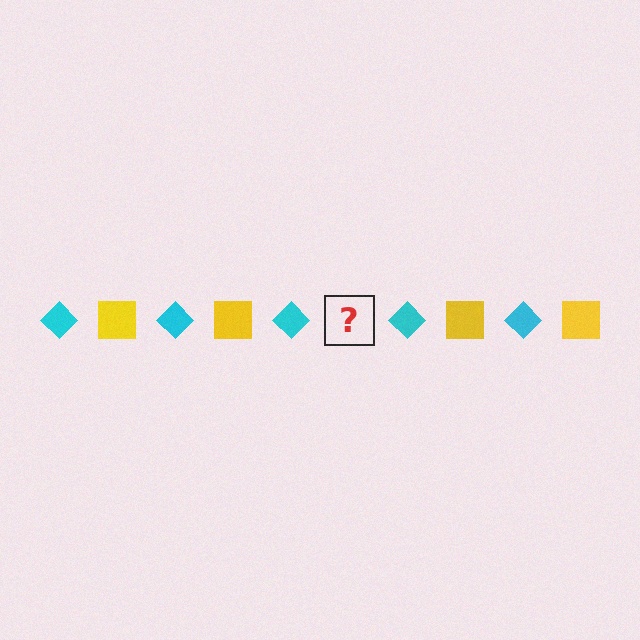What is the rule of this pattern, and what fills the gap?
The rule is that the pattern alternates between cyan diamond and yellow square. The gap should be filled with a yellow square.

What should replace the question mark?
The question mark should be replaced with a yellow square.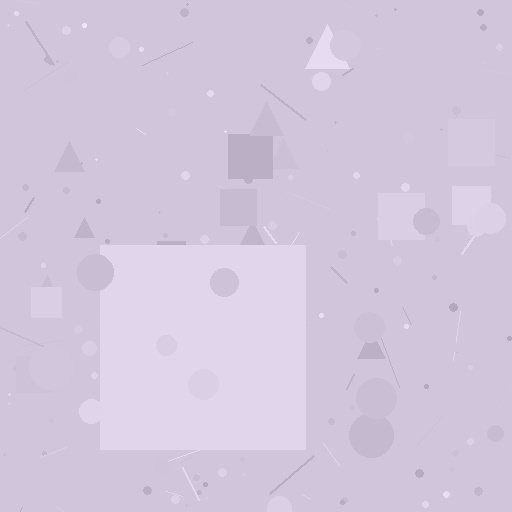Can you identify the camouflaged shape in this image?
The camouflaged shape is a square.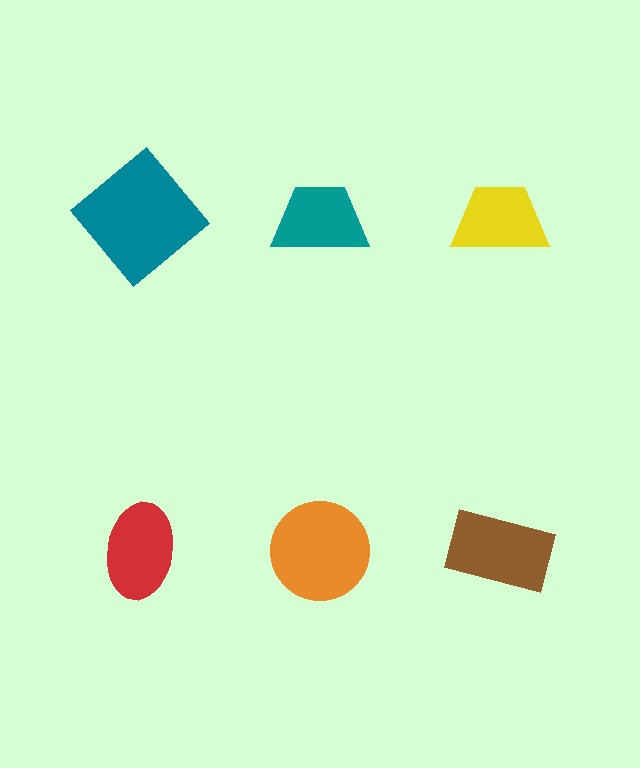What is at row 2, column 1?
A red ellipse.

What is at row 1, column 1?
A teal diamond.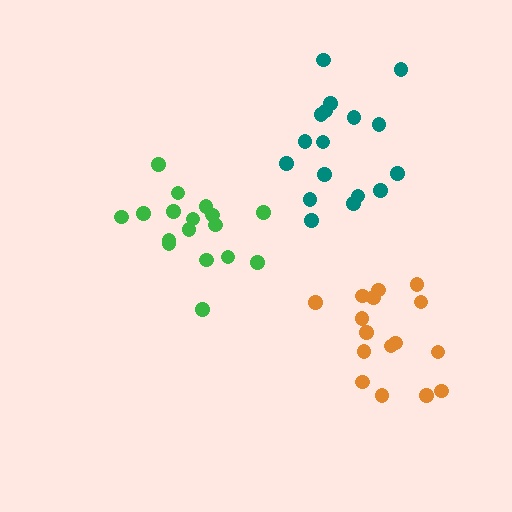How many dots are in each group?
Group 1: 17 dots, Group 2: 16 dots, Group 3: 17 dots (50 total).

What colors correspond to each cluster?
The clusters are colored: green, orange, teal.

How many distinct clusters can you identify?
There are 3 distinct clusters.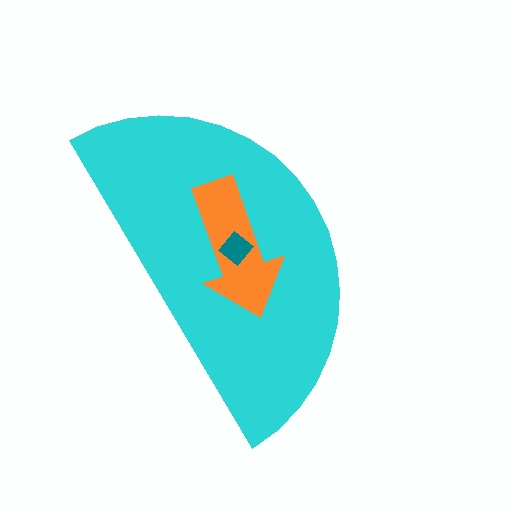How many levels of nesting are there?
3.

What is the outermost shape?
The cyan semicircle.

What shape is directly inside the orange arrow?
The teal diamond.